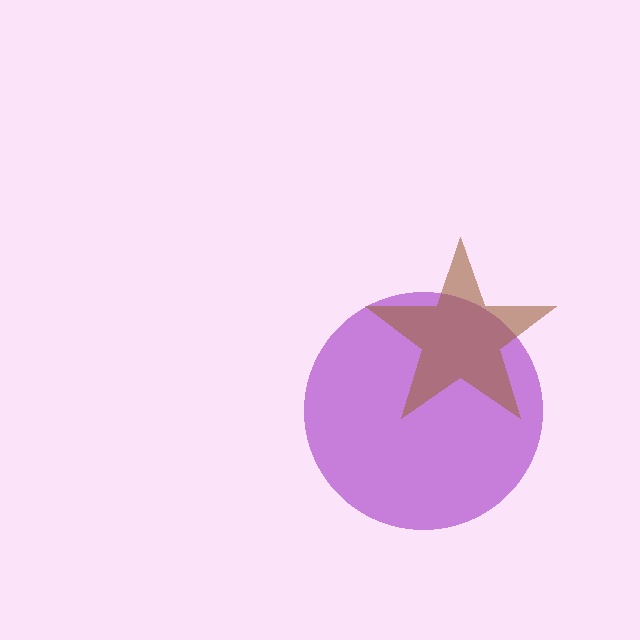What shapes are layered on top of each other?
The layered shapes are: a purple circle, a brown star.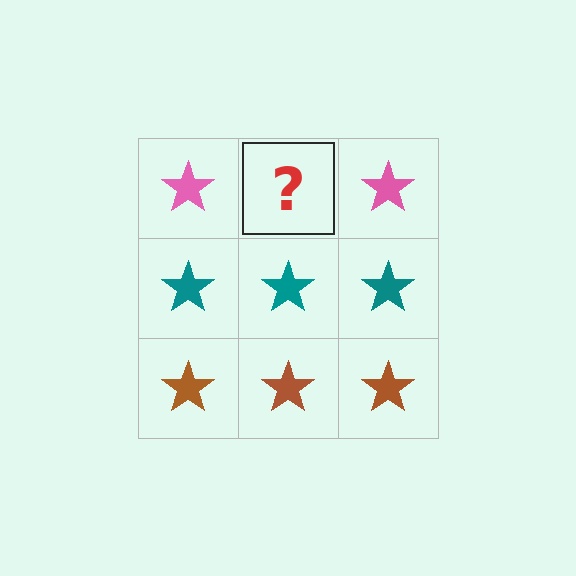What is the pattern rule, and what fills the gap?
The rule is that each row has a consistent color. The gap should be filled with a pink star.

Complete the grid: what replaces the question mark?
The question mark should be replaced with a pink star.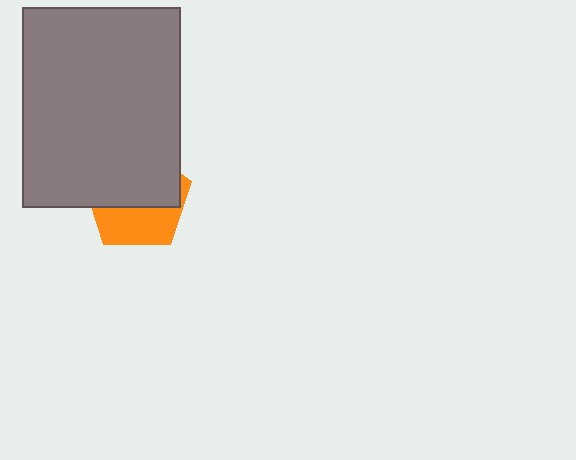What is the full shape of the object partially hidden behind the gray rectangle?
The partially hidden object is an orange pentagon.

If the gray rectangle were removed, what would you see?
You would see the complete orange pentagon.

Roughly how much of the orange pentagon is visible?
A small part of it is visible (roughly 41%).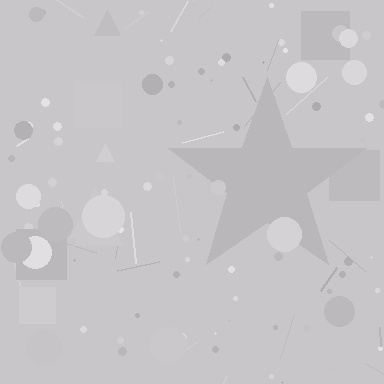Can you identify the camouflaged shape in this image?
The camouflaged shape is a star.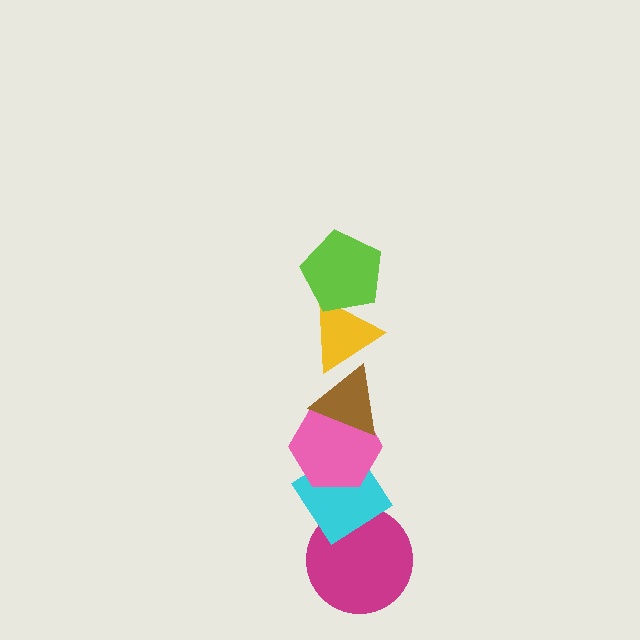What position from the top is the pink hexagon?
The pink hexagon is 4th from the top.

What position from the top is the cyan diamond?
The cyan diamond is 5th from the top.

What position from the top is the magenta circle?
The magenta circle is 6th from the top.